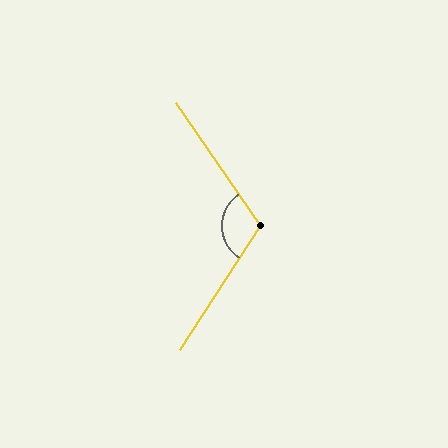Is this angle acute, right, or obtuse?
It is obtuse.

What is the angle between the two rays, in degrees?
Approximately 113 degrees.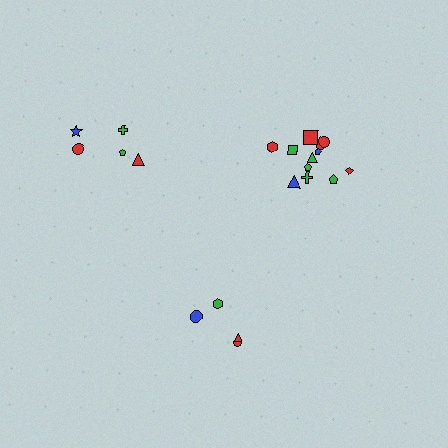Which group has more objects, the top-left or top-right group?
The top-right group.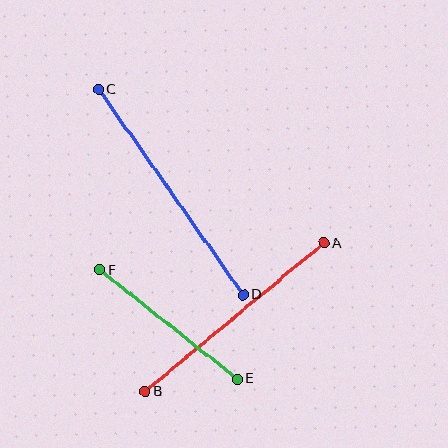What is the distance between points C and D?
The distance is approximately 251 pixels.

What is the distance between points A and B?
The distance is approximately 232 pixels.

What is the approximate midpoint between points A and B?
The midpoint is at approximately (234, 317) pixels.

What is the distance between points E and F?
The distance is approximately 176 pixels.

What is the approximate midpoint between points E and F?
The midpoint is at approximately (169, 324) pixels.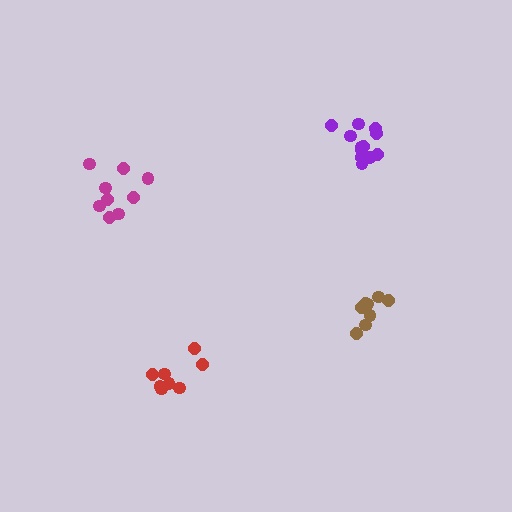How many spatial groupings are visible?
There are 4 spatial groupings.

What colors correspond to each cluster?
The clusters are colored: brown, red, purple, magenta.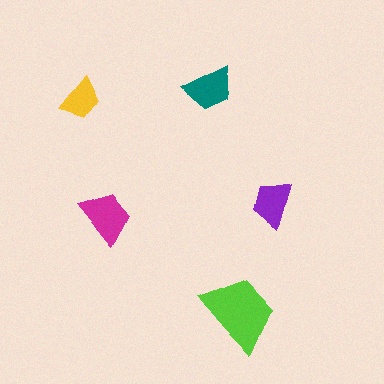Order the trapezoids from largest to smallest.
the lime one, the magenta one, the teal one, the purple one, the yellow one.